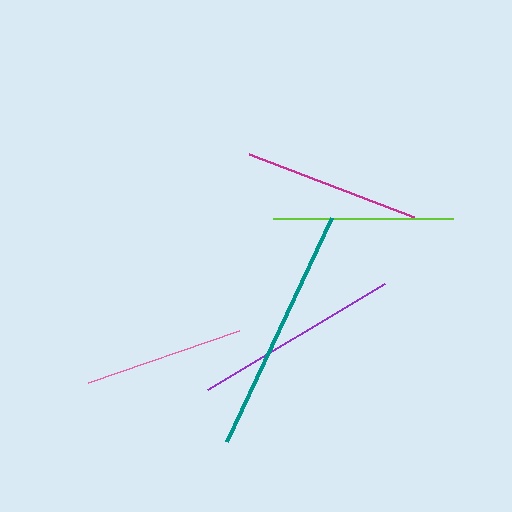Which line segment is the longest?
The teal line is the longest at approximately 248 pixels.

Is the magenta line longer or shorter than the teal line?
The teal line is longer than the magenta line.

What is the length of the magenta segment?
The magenta segment is approximately 176 pixels long.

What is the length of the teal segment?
The teal segment is approximately 248 pixels long.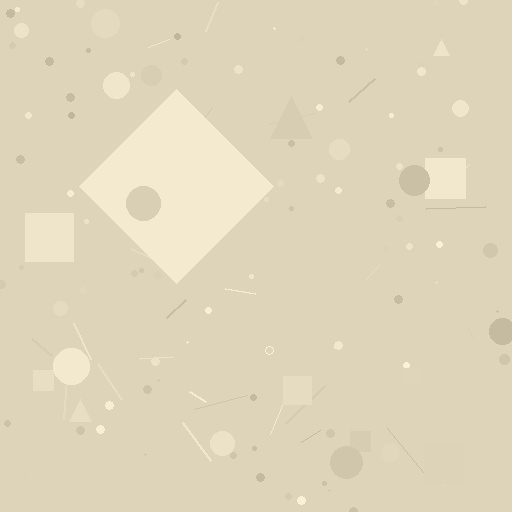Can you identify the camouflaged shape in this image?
The camouflaged shape is a diamond.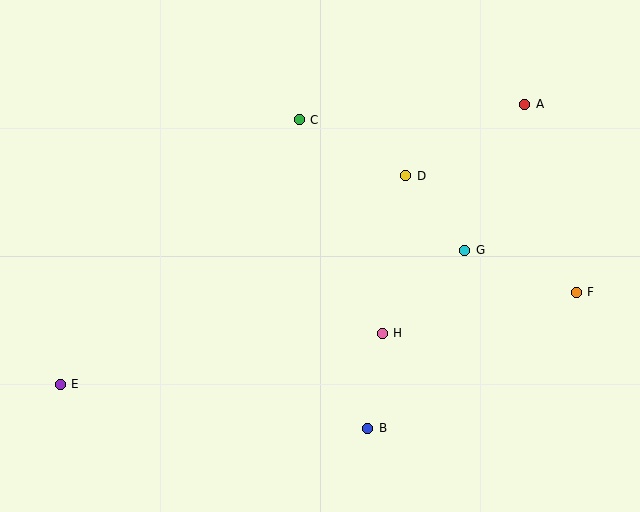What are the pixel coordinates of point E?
Point E is at (60, 384).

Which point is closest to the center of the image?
Point H at (382, 333) is closest to the center.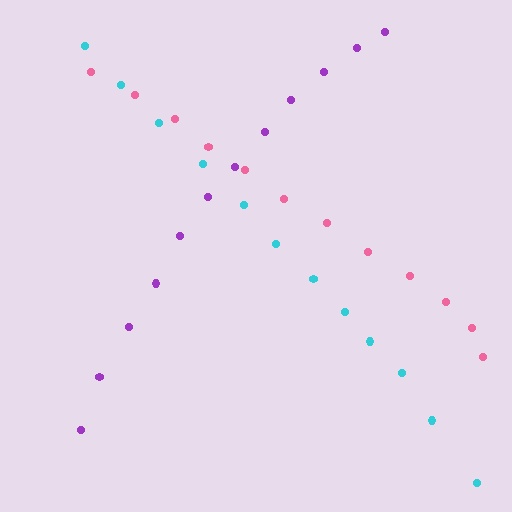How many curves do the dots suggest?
There are 3 distinct paths.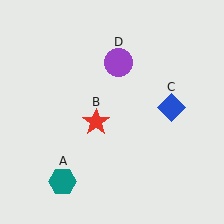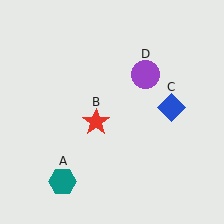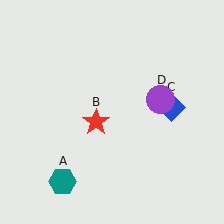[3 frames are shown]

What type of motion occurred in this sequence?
The purple circle (object D) rotated clockwise around the center of the scene.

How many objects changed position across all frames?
1 object changed position: purple circle (object D).